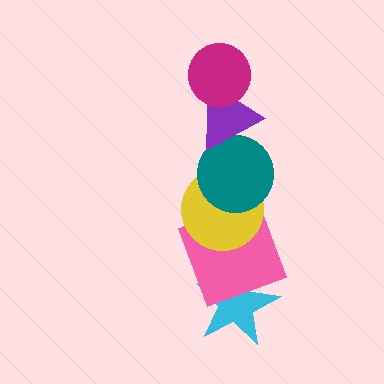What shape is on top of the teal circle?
The purple triangle is on top of the teal circle.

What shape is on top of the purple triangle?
The magenta circle is on top of the purple triangle.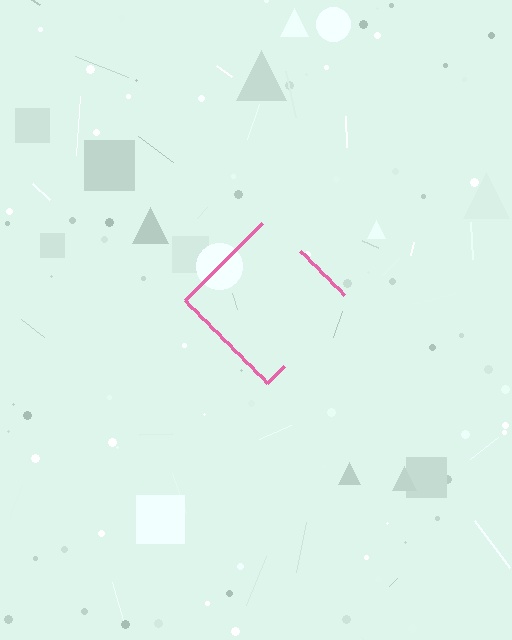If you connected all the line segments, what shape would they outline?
They would outline a diamond.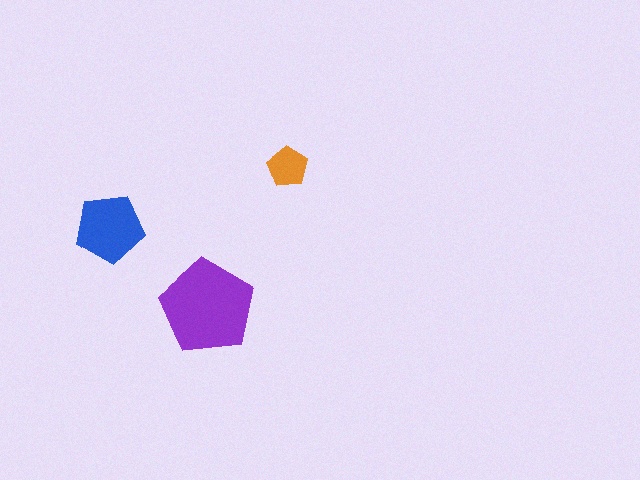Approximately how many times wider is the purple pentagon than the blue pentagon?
About 1.5 times wider.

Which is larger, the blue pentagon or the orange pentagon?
The blue one.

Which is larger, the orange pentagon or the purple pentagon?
The purple one.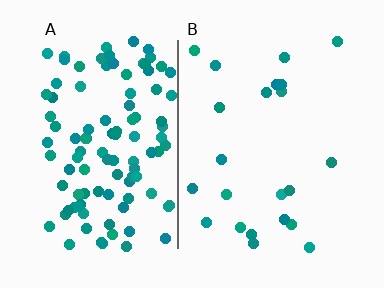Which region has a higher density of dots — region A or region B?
A (the left).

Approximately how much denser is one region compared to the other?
Approximately 4.8× — region A over region B.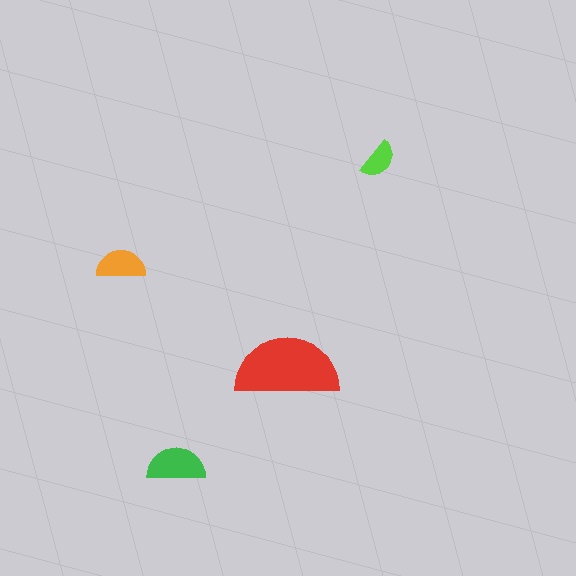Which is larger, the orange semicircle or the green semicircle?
The green one.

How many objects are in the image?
There are 4 objects in the image.